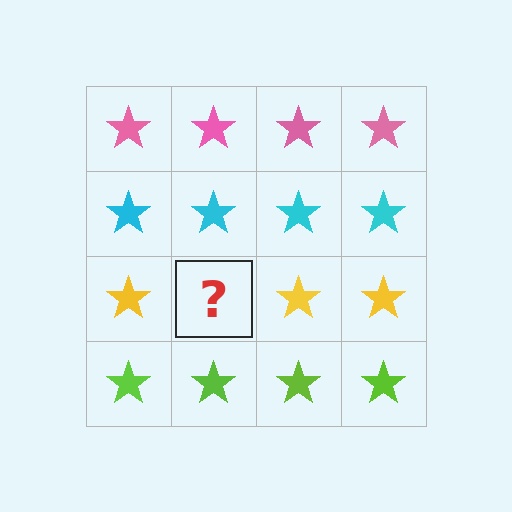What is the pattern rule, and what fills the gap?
The rule is that each row has a consistent color. The gap should be filled with a yellow star.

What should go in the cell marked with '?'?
The missing cell should contain a yellow star.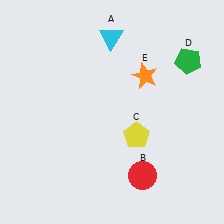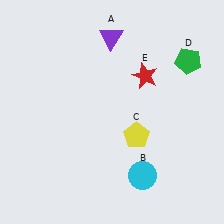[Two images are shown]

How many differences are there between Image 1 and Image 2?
There are 3 differences between the two images.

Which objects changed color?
A changed from cyan to purple. B changed from red to cyan. E changed from orange to red.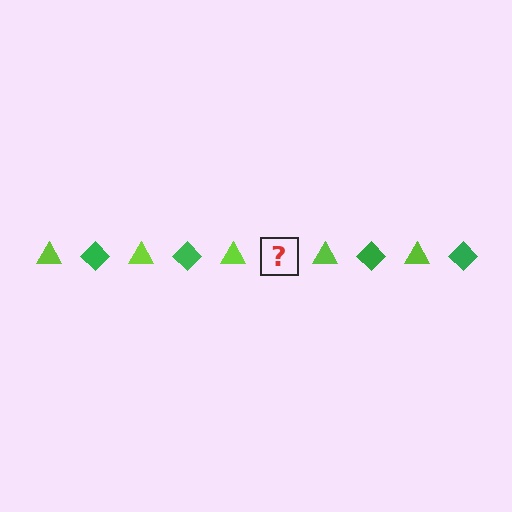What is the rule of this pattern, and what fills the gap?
The rule is that the pattern alternates between lime triangle and green diamond. The gap should be filled with a green diamond.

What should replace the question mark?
The question mark should be replaced with a green diamond.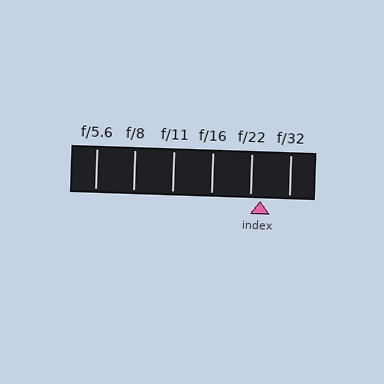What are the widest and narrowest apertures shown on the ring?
The widest aperture shown is f/5.6 and the narrowest is f/32.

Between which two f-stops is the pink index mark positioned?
The index mark is between f/22 and f/32.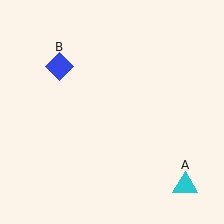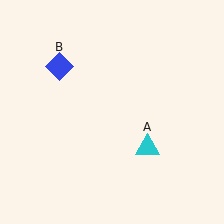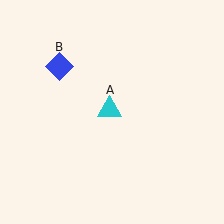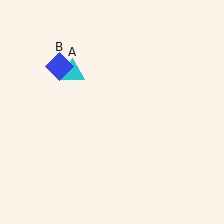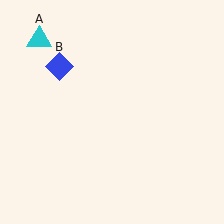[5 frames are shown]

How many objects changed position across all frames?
1 object changed position: cyan triangle (object A).